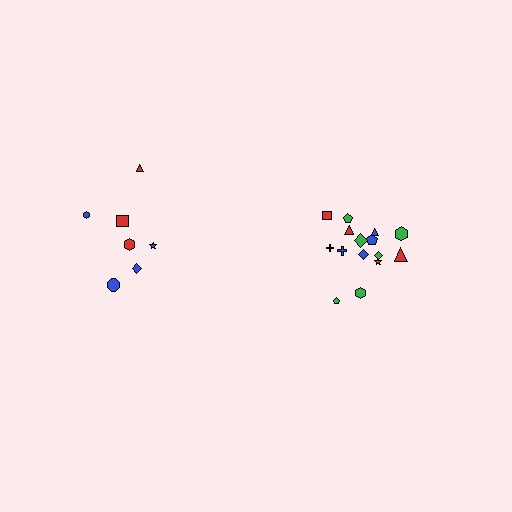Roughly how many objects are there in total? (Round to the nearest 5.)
Roughly 20 objects in total.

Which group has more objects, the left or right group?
The right group.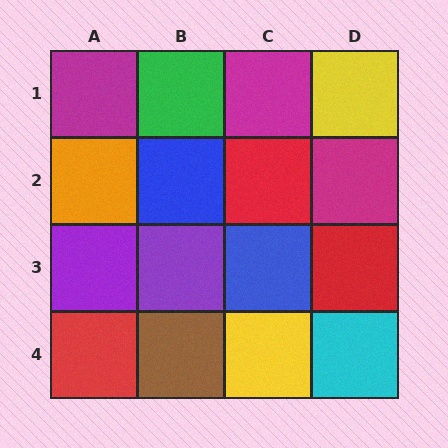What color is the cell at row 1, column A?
Magenta.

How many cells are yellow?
2 cells are yellow.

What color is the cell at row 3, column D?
Red.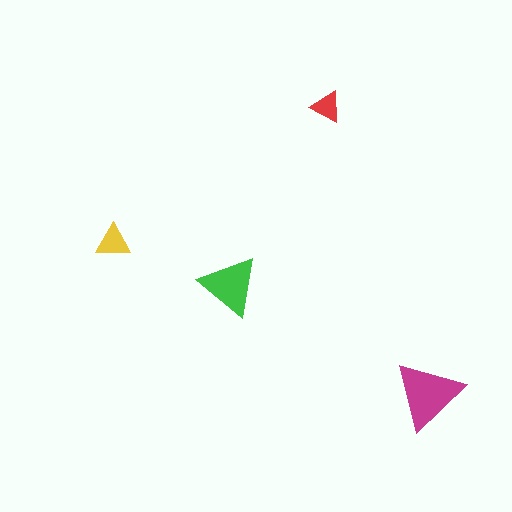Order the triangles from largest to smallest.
the magenta one, the green one, the yellow one, the red one.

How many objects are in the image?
There are 4 objects in the image.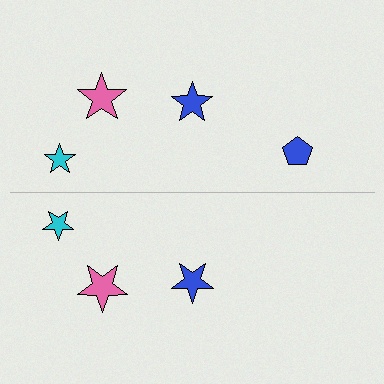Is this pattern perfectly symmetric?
No, the pattern is not perfectly symmetric. A blue pentagon is missing from the bottom side.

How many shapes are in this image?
There are 7 shapes in this image.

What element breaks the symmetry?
A blue pentagon is missing from the bottom side.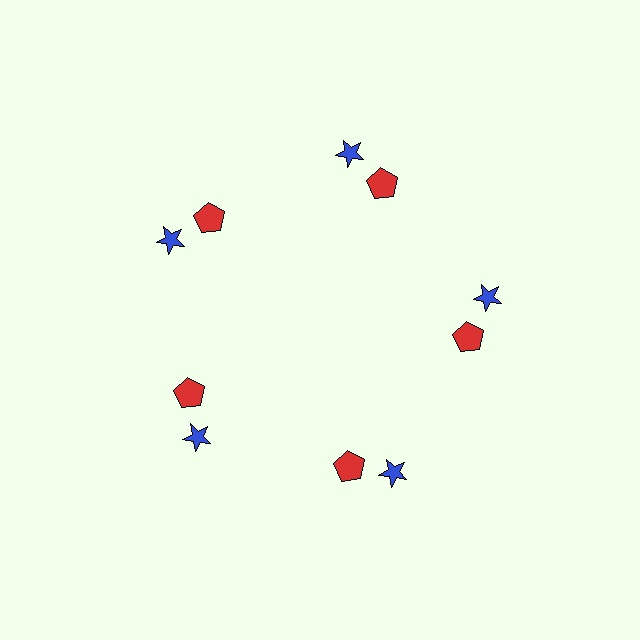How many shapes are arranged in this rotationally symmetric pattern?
There are 10 shapes, arranged in 5 groups of 2.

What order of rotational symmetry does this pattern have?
This pattern has 5-fold rotational symmetry.